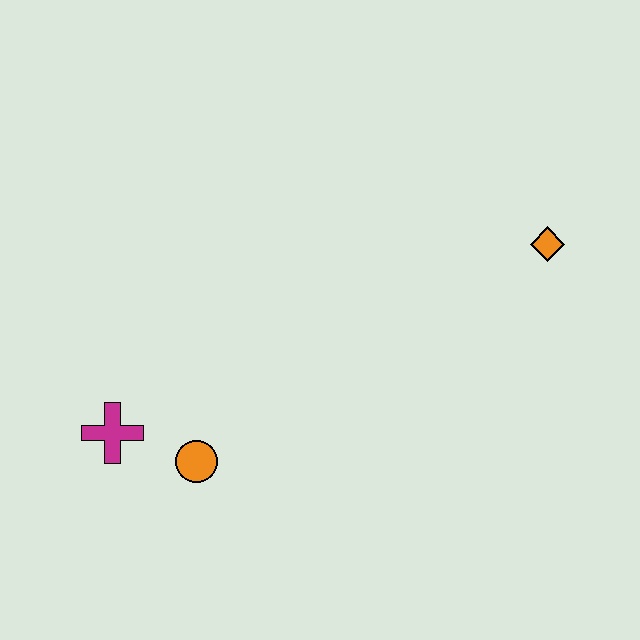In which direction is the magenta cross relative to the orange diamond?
The magenta cross is to the left of the orange diamond.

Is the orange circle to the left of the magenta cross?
No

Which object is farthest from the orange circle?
The orange diamond is farthest from the orange circle.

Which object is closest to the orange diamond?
The orange circle is closest to the orange diamond.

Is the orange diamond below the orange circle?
No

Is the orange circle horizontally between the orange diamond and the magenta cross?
Yes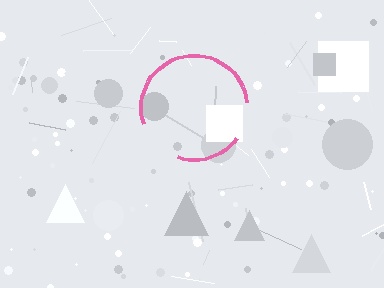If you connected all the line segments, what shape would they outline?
They would outline a circle.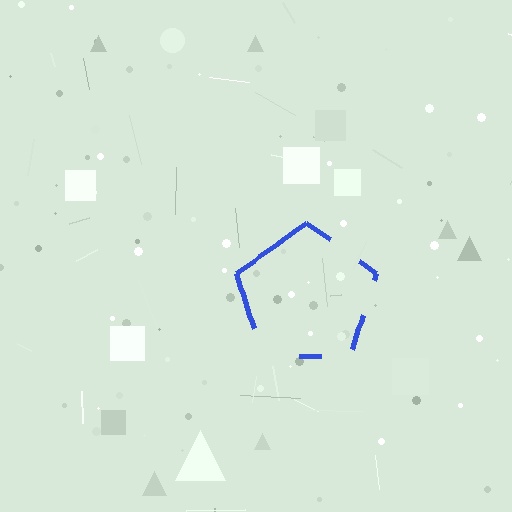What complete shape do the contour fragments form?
The contour fragments form a pentagon.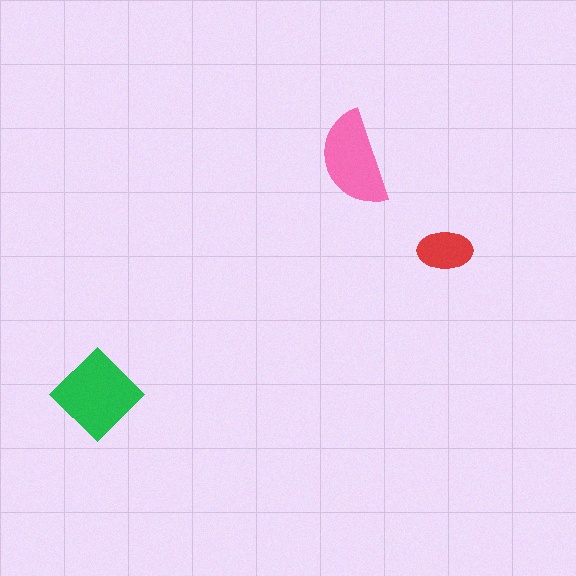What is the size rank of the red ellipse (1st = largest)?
3rd.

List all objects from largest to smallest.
The green diamond, the pink semicircle, the red ellipse.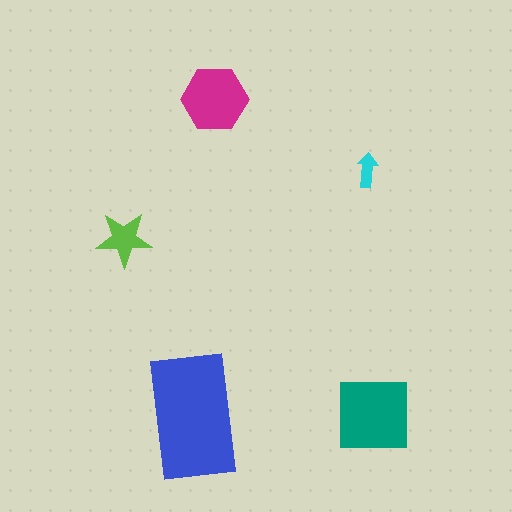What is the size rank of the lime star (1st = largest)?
4th.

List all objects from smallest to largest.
The cyan arrow, the lime star, the magenta hexagon, the teal square, the blue rectangle.